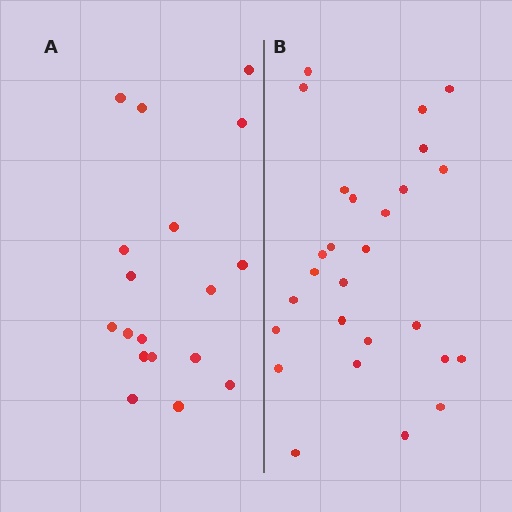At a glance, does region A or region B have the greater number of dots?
Region B (the right region) has more dots.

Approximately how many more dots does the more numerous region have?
Region B has roughly 8 or so more dots than region A.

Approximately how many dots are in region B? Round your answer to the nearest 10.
About 30 dots. (The exact count is 27, which rounds to 30.)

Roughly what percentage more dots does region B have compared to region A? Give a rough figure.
About 50% more.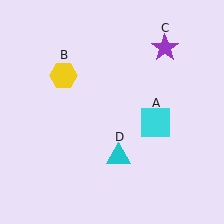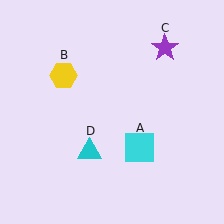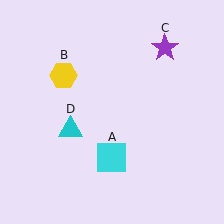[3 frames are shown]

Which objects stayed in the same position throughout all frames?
Yellow hexagon (object B) and purple star (object C) remained stationary.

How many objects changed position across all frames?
2 objects changed position: cyan square (object A), cyan triangle (object D).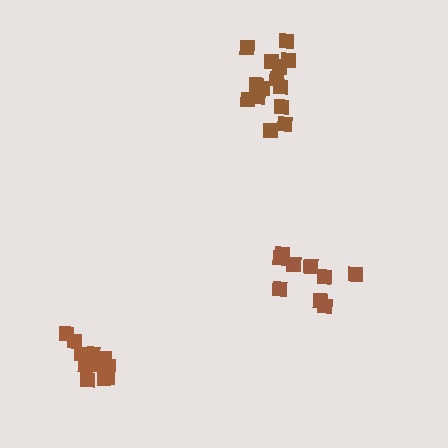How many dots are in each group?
Group 1: 13 dots, Group 2: 9 dots, Group 3: 14 dots (36 total).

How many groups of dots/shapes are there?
There are 3 groups.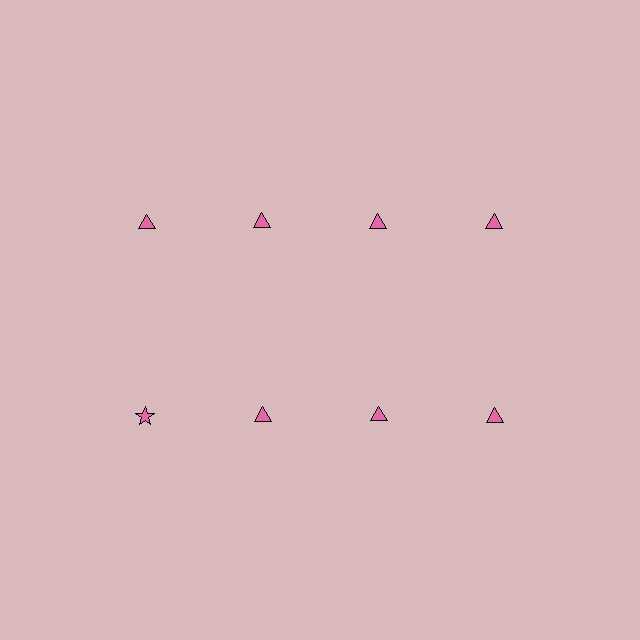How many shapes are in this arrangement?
There are 8 shapes arranged in a grid pattern.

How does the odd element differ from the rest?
It has a different shape: star instead of triangle.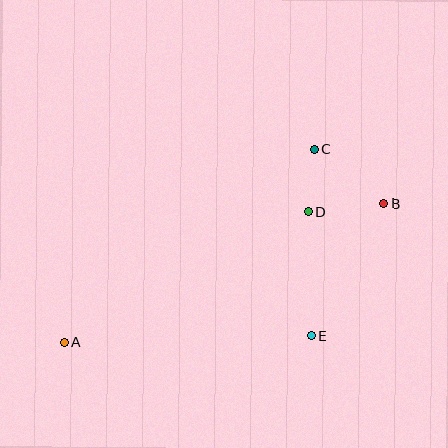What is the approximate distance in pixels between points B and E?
The distance between B and E is approximately 151 pixels.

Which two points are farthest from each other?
Points A and B are farthest from each other.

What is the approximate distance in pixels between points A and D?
The distance between A and D is approximately 277 pixels.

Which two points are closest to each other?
Points C and D are closest to each other.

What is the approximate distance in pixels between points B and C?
The distance between B and C is approximately 89 pixels.